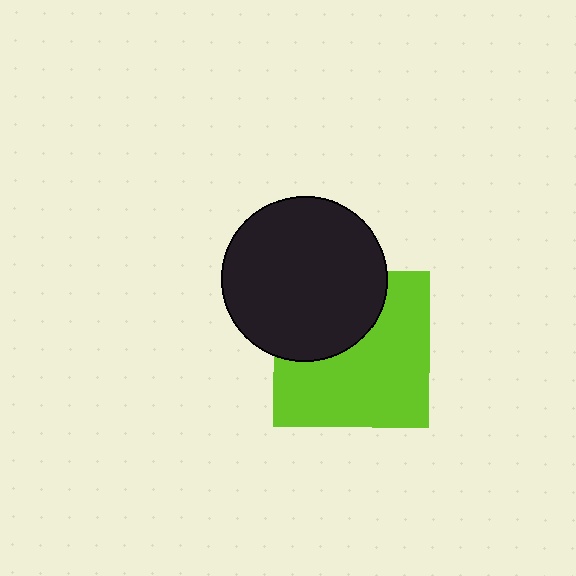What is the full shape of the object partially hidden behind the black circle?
The partially hidden object is a lime square.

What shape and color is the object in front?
The object in front is a black circle.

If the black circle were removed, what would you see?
You would see the complete lime square.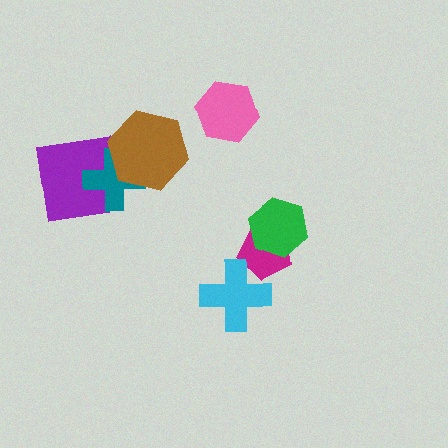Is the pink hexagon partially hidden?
No, no other shape covers it.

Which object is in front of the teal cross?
The brown hexagon is in front of the teal cross.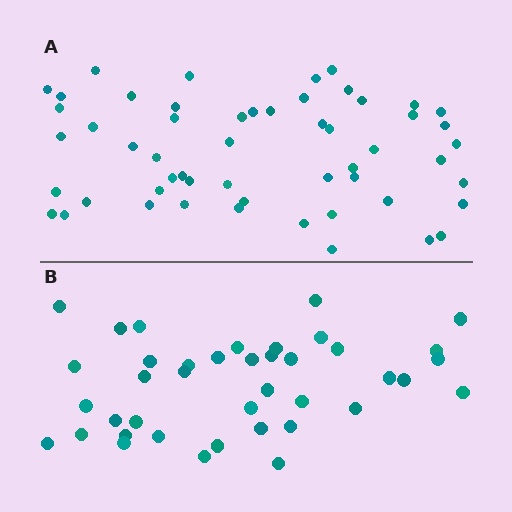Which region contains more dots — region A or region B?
Region A (the top region) has more dots.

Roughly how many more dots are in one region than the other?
Region A has approximately 15 more dots than region B.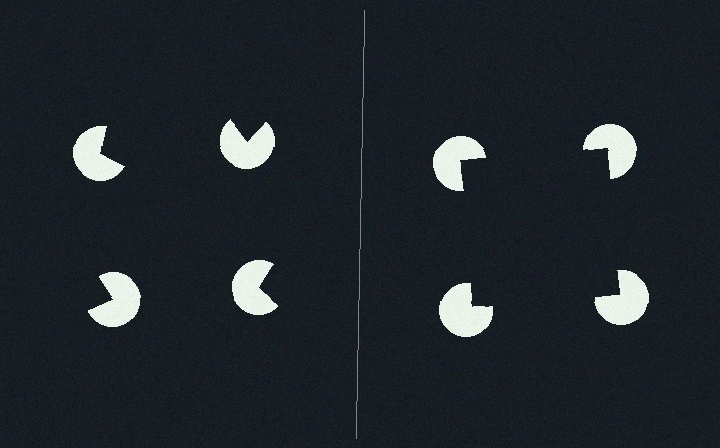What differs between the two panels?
The pac-man discs are positioned identically on both sides; only the wedge orientations differ. On the right they align to a square; on the left they are misaligned.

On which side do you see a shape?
An illusory square appears on the right side. On the left side the wedge cuts are rotated, so no coherent shape forms.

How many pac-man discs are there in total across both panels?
8 — 4 on each side.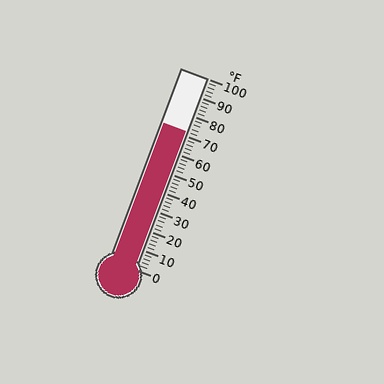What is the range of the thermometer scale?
The thermometer scale ranges from 0°F to 100°F.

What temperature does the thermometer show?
The thermometer shows approximately 72°F.